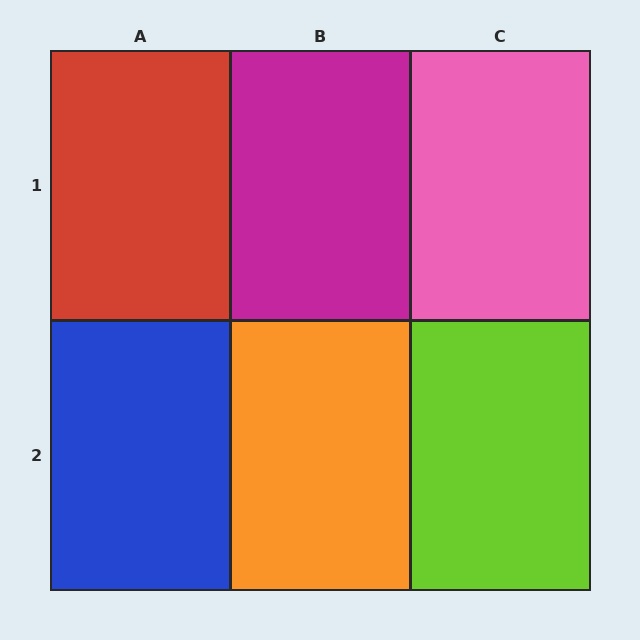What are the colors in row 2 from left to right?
Blue, orange, lime.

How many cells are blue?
1 cell is blue.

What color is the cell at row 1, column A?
Red.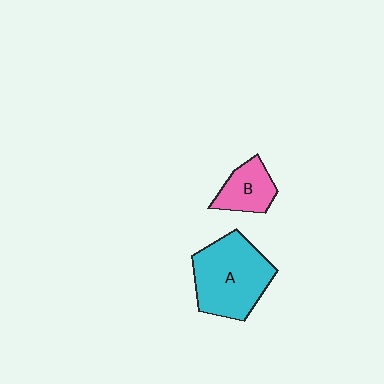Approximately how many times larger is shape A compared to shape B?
Approximately 2.2 times.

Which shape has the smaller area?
Shape B (pink).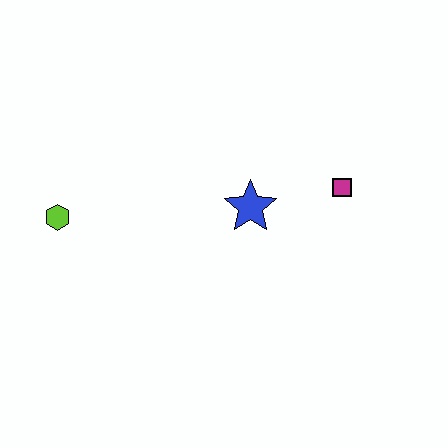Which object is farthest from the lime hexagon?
The magenta square is farthest from the lime hexagon.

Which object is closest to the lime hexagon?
The blue star is closest to the lime hexagon.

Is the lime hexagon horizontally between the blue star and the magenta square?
No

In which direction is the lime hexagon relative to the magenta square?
The lime hexagon is to the left of the magenta square.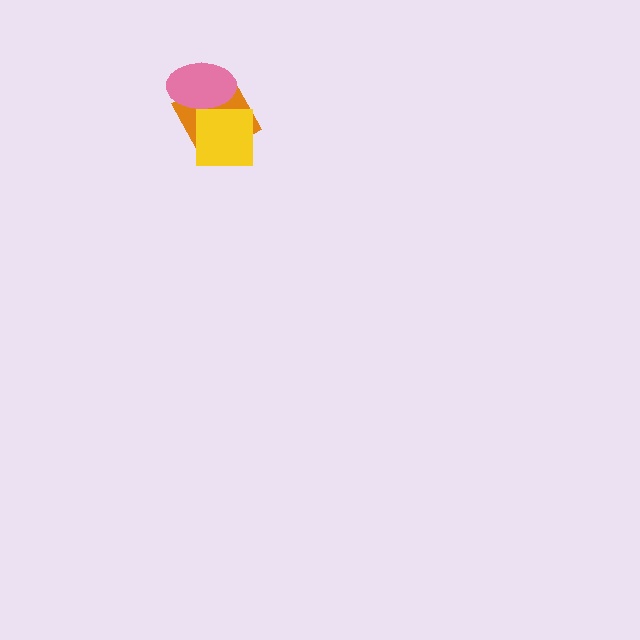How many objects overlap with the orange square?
2 objects overlap with the orange square.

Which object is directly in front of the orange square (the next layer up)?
The pink ellipse is directly in front of the orange square.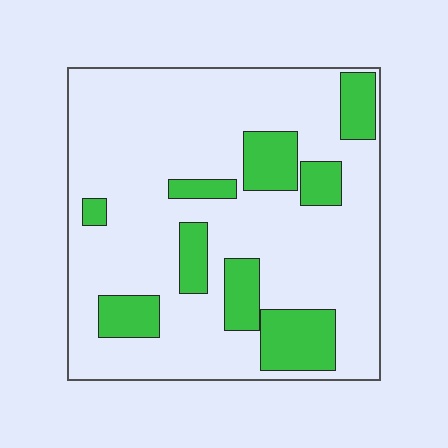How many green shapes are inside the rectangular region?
9.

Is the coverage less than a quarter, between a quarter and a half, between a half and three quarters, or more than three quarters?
Less than a quarter.